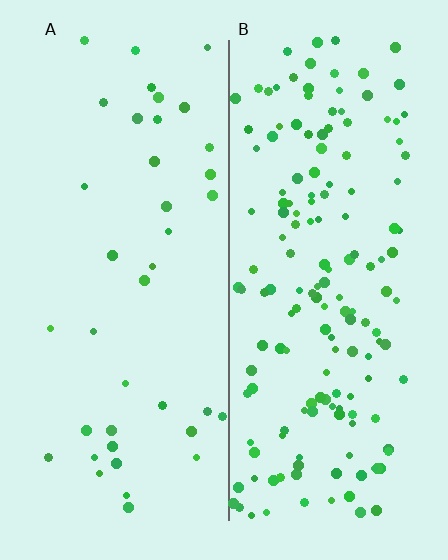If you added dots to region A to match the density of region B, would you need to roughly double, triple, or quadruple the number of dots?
Approximately quadruple.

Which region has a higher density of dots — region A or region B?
B (the right).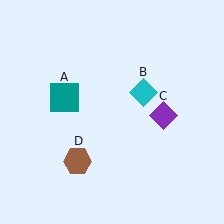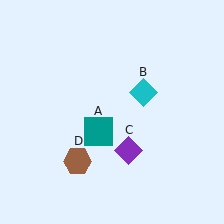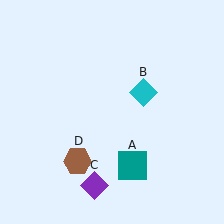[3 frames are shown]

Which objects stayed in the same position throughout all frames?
Cyan diamond (object B) and brown hexagon (object D) remained stationary.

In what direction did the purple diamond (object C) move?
The purple diamond (object C) moved down and to the left.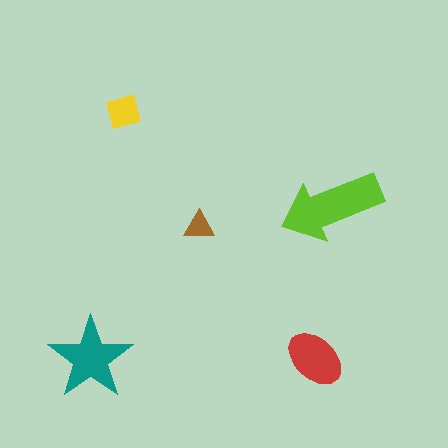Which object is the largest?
The lime arrow.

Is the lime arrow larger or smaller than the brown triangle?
Larger.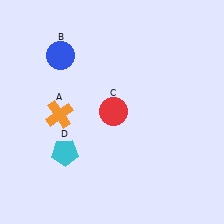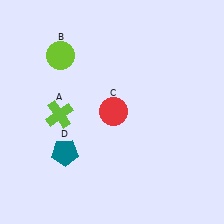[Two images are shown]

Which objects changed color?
A changed from orange to lime. B changed from blue to lime. D changed from cyan to teal.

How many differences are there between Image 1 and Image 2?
There are 3 differences between the two images.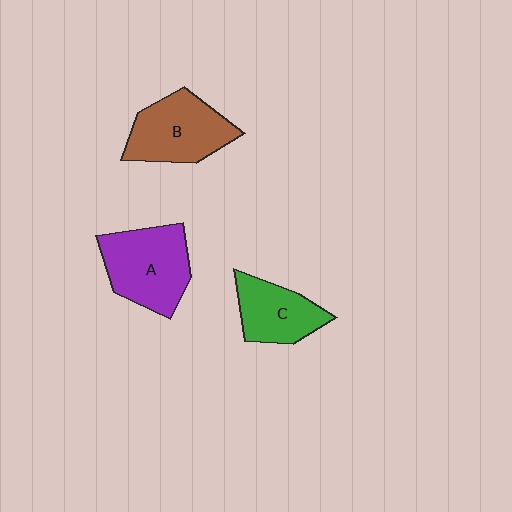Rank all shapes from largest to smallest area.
From largest to smallest: A (purple), B (brown), C (green).